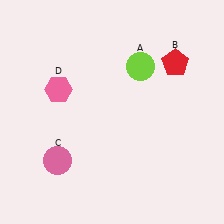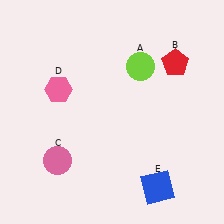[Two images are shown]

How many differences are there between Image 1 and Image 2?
There is 1 difference between the two images.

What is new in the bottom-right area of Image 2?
A blue square (E) was added in the bottom-right area of Image 2.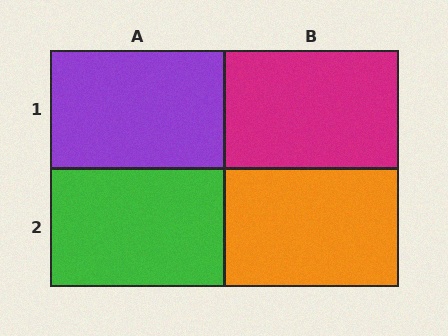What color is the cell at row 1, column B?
Magenta.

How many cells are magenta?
1 cell is magenta.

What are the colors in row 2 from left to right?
Green, orange.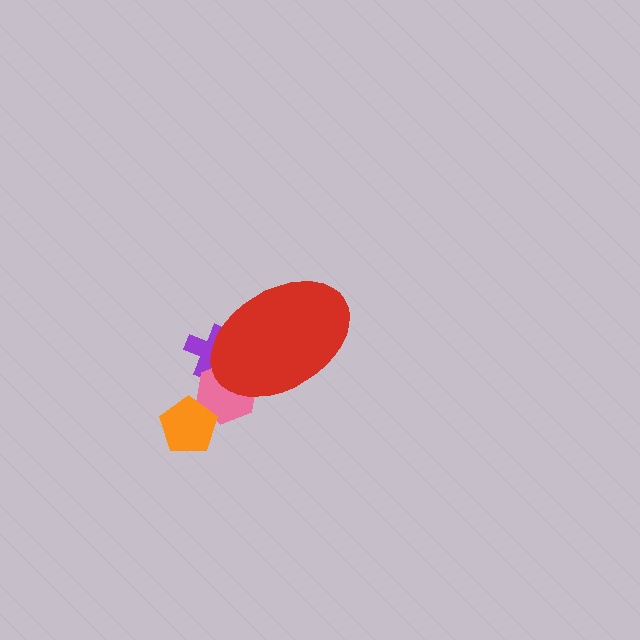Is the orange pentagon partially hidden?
No, the orange pentagon is fully visible.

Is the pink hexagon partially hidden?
Yes, the pink hexagon is partially hidden behind the red ellipse.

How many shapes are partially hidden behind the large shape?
2 shapes are partially hidden.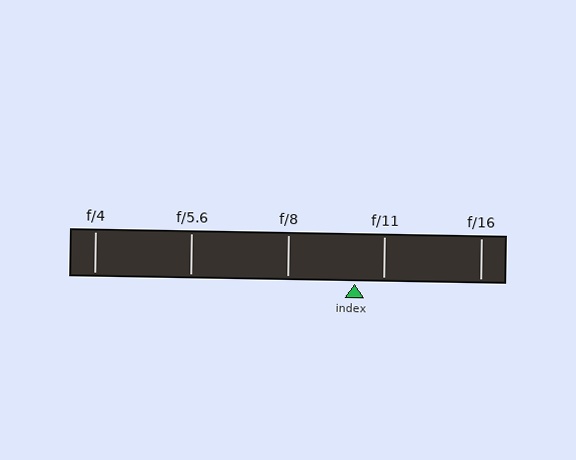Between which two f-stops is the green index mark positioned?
The index mark is between f/8 and f/11.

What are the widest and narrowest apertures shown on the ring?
The widest aperture shown is f/4 and the narrowest is f/16.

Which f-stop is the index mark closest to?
The index mark is closest to f/11.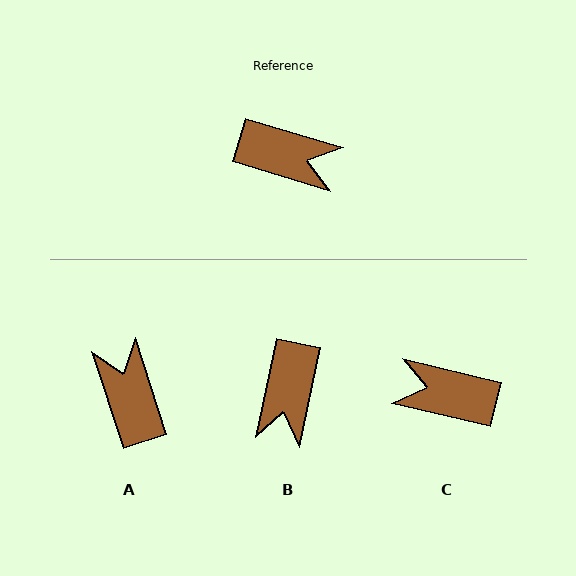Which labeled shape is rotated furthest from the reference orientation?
C, about 177 degrees away.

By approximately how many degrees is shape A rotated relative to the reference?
Approximately 125 degrees counter-clockwise.